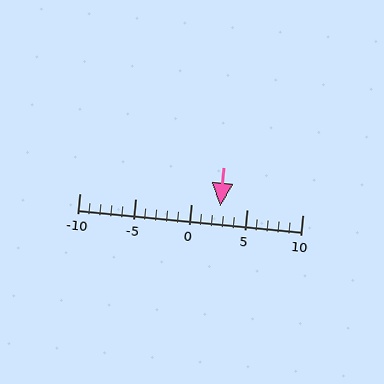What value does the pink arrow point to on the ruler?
The pink arrow points to approximately 3.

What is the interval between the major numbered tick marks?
The major tick marks are spaced 5 units apart.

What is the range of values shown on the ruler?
The ruler shows values from -10 to 10.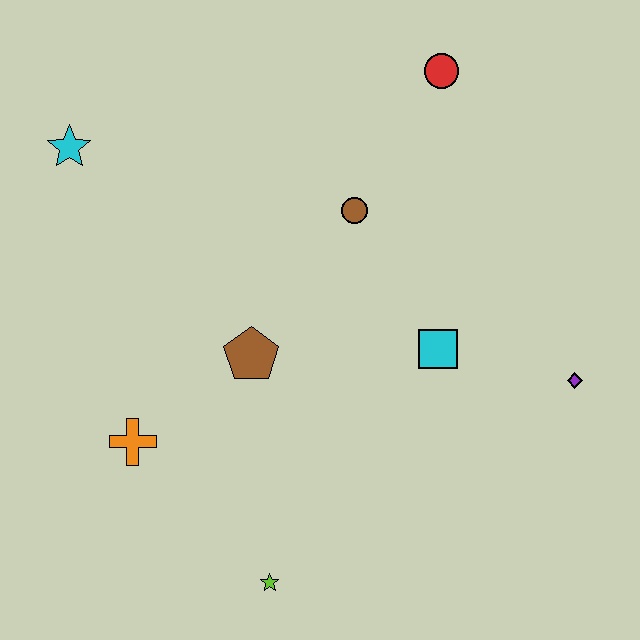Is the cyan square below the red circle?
Yes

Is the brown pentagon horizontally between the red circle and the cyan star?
Yes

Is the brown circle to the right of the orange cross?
Yes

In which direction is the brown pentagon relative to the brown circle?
The brown pentagon is below the brown circle.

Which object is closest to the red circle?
The brown circle is closest to the red circle.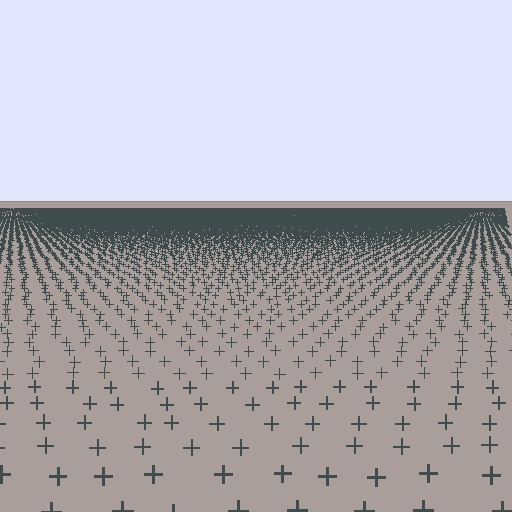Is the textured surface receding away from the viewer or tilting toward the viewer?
The surface is receding away from the viewer. Texture elements get smaller and denser toward the top.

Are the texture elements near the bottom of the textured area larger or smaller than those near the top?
Larger. Near the bottom, elements are closer to the viewer and appear at a bigger on-screen size.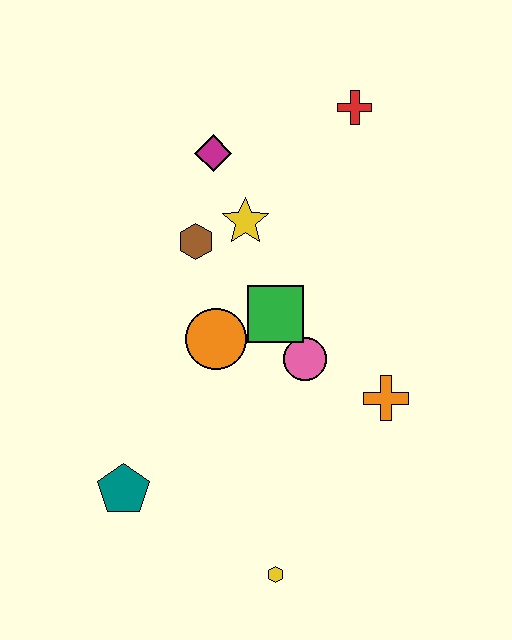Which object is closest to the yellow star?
The brown hexagon is closest to the yellow star.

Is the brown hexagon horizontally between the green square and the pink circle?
No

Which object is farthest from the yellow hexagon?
The red cross is farthest from the yellow hexagon.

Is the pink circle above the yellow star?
No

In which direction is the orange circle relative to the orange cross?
The orange circle is to the left of the orange cross.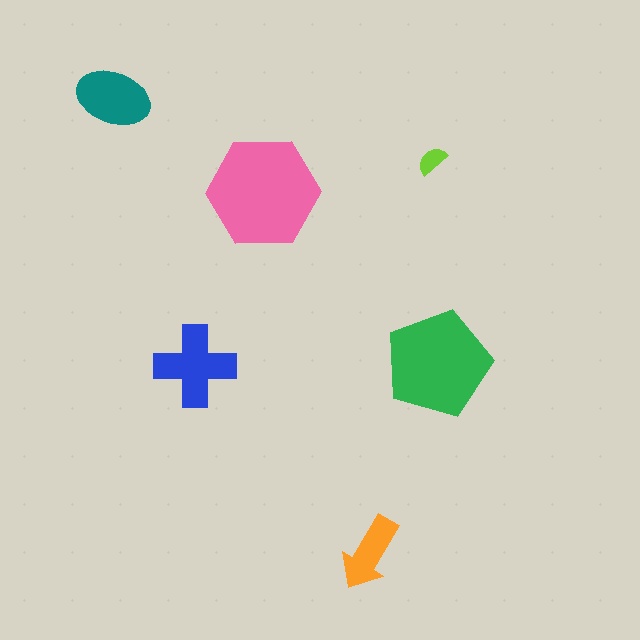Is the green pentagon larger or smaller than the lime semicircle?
Larger.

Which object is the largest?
The pink hexagon.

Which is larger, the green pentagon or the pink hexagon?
The pink hexagon.